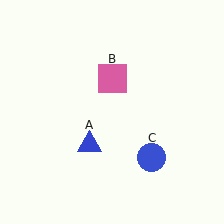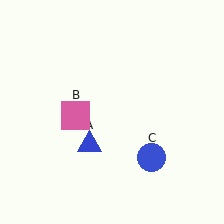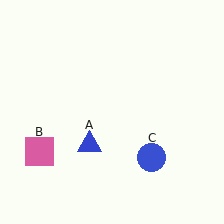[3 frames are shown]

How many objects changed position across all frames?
1 object changed position: pink square (object B).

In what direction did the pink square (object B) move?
The pink square (object B) moved down and to the left.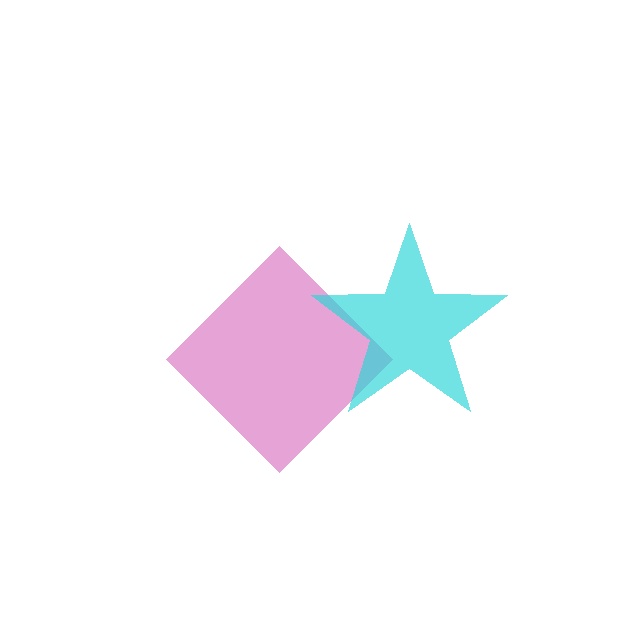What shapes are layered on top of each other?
The layered shapes are: a magenta diamond, a cyan star.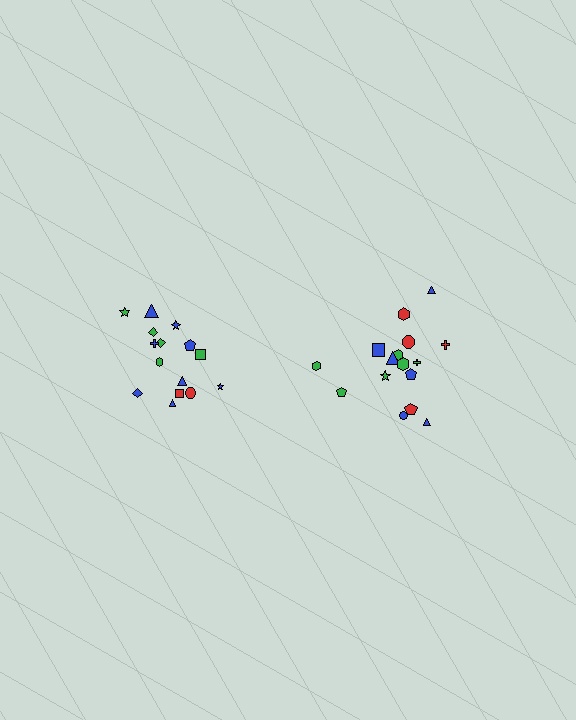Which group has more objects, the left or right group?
The right group.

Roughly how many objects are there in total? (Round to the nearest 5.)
Roughly 35 objects in total.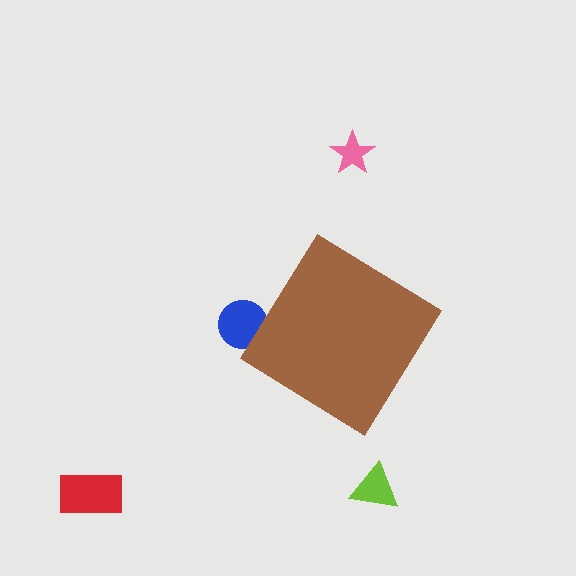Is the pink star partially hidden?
No, the pink star is fully visible.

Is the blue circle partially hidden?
Yes, the blue circle is partially hidden behind the brown diamond.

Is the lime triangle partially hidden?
No, the lime triangle is fully visible.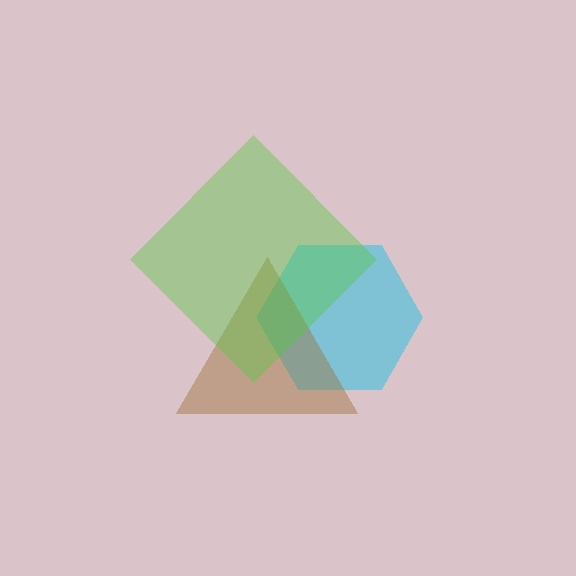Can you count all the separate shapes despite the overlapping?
Yes, there are 3 separate shapes.